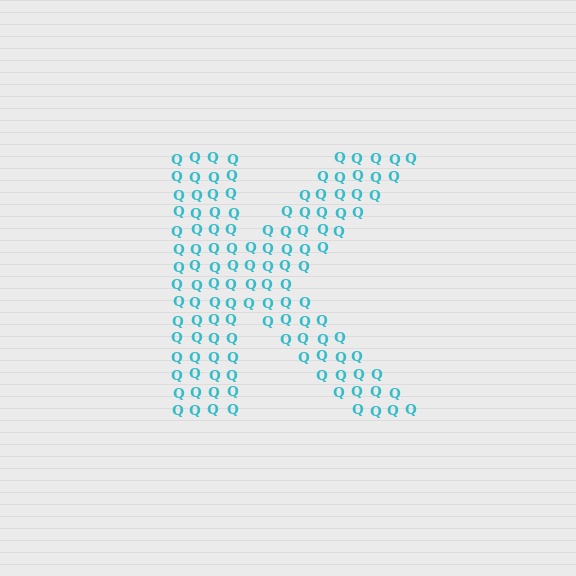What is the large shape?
The large shape is the letter K.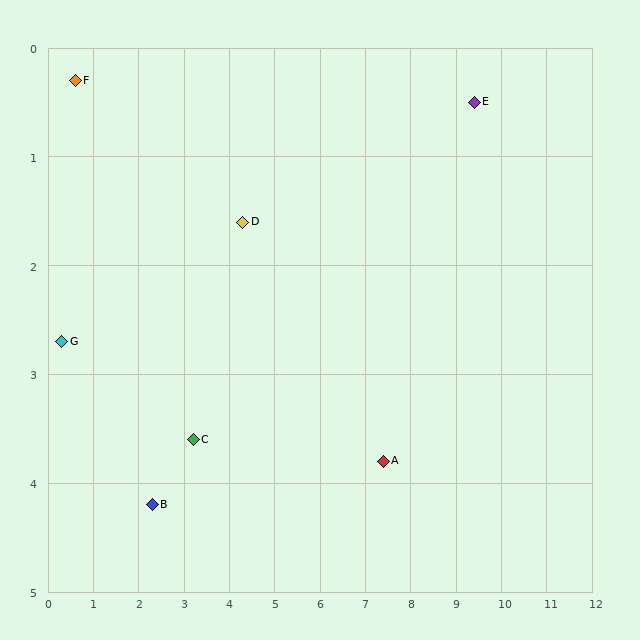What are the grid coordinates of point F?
Point F is at approximately (0.6, 0.3).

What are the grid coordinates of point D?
Point D is at approximately (4.3, 1.6).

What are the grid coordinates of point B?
Point B is at approximately (2.3, 4.2).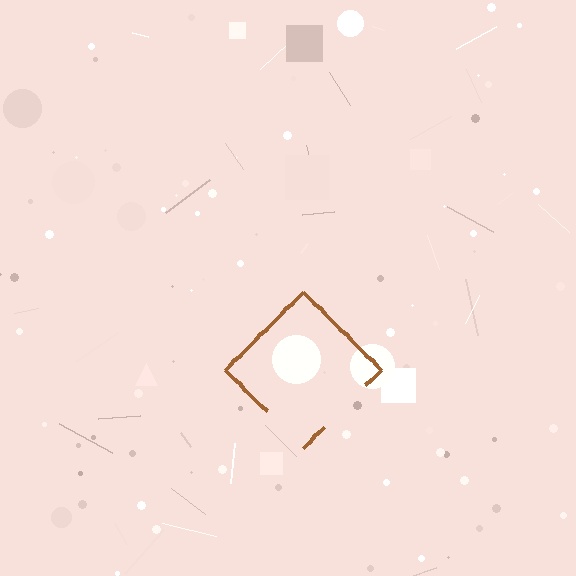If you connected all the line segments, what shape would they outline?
They would outline a diamond.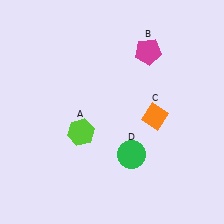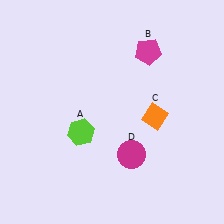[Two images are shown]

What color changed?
The circle (D) changed from green in Image 1 to magenta in Image 2.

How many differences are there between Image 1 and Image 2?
There is 1 difference between the two images.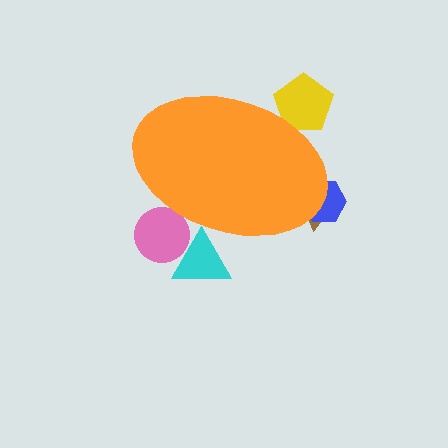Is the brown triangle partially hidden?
Yes, the brown triangle is partially hidden behind the orange ellipse.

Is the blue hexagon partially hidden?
Yes, the blue hexagon is partially hidden behind the orange ellipse.